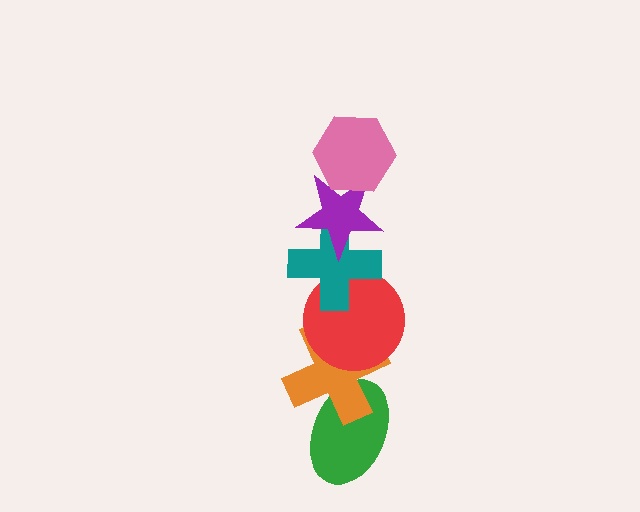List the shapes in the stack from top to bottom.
From top to bottom: the pink hexagon, the purple star, the teal cross, the red circle, the orange cross, the green ellipse.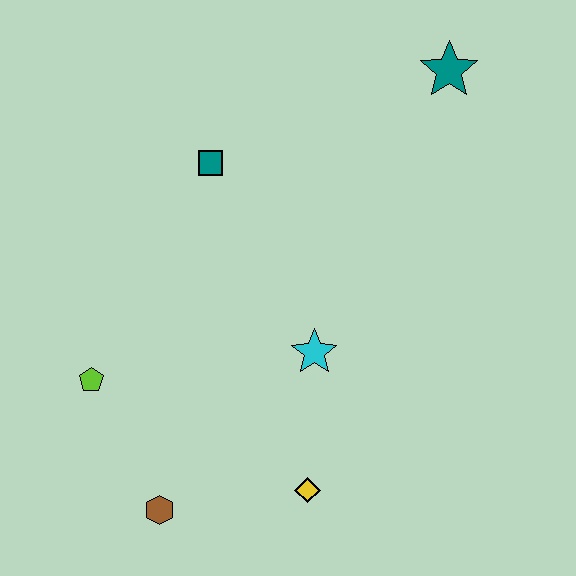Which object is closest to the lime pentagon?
The brown hexagon is closest to the lime pentagon.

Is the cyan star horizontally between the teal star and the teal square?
Yes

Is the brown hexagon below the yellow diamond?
Yes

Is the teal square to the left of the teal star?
Yes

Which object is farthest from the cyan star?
The teal star is farthest from the cyan star.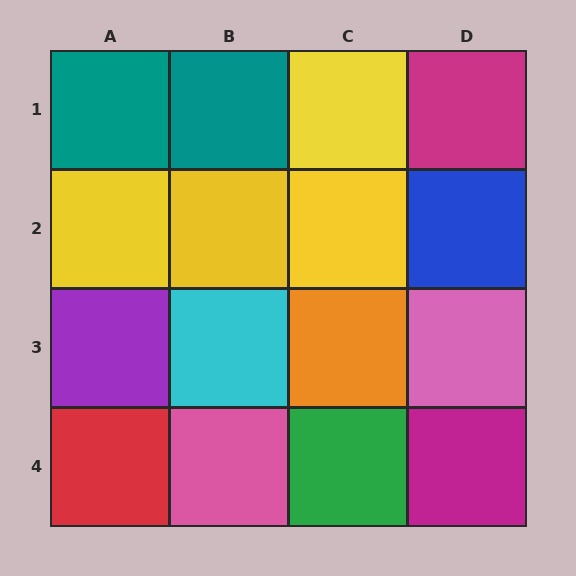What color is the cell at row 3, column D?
Pink.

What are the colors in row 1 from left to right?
Teal, teal, yellow, magenta.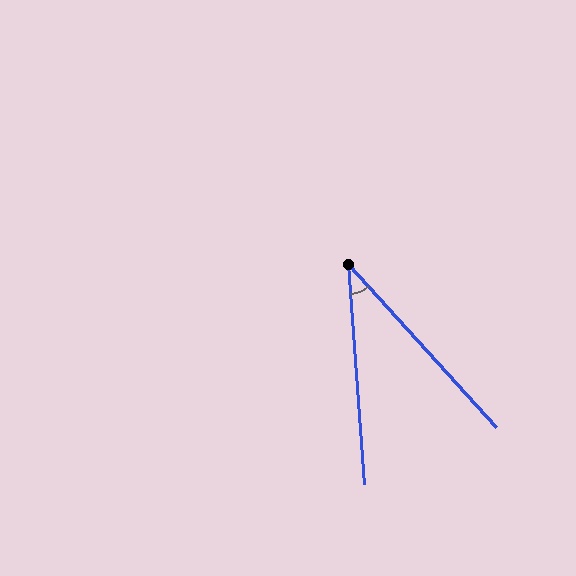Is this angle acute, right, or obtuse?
It is acute.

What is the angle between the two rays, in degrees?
Approximately 38 degrees.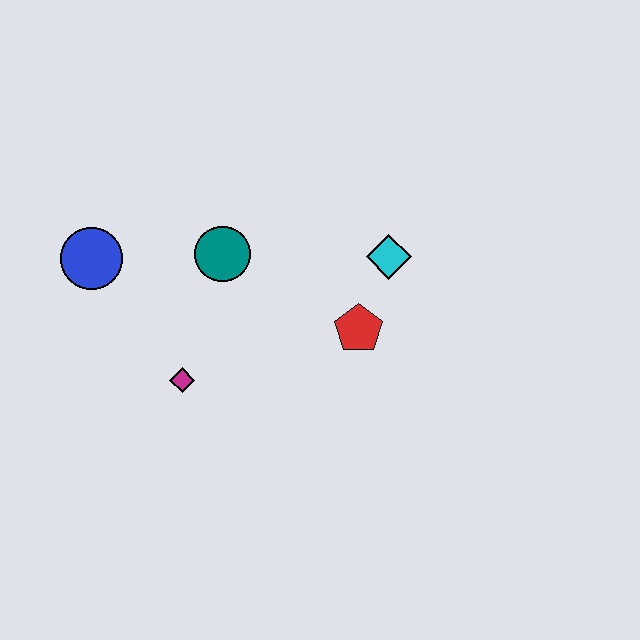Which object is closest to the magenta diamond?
The teal circle is closest to the magenta diamond.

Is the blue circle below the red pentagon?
No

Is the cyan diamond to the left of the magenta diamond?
No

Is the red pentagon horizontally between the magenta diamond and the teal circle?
No